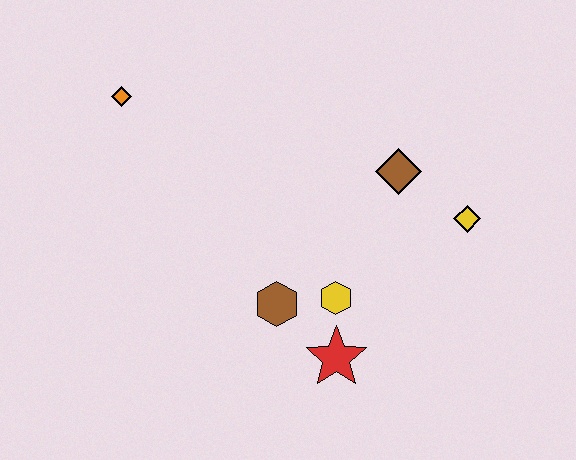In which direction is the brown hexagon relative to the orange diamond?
The brown hexagon is below the orange diamond.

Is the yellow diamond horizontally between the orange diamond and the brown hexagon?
No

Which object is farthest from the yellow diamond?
The orange diamond is farthest from the yellow diamond.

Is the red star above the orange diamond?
No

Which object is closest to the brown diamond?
The yellow diamond is closest to the brown diamond.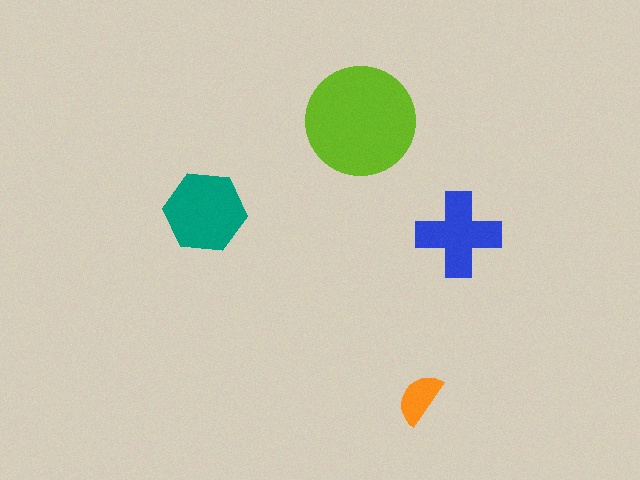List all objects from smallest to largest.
The orange semicircle, the blue cross, the teal hexagon, the lime circle.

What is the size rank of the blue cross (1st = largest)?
3rd.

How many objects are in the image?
There are 4 objects in the image.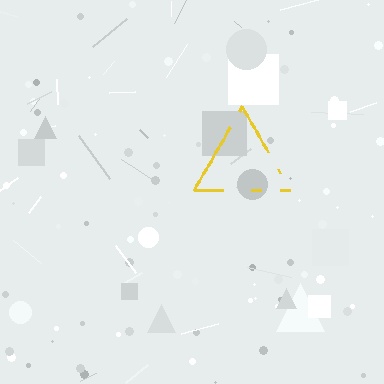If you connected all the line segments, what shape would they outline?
They would outline a triangle.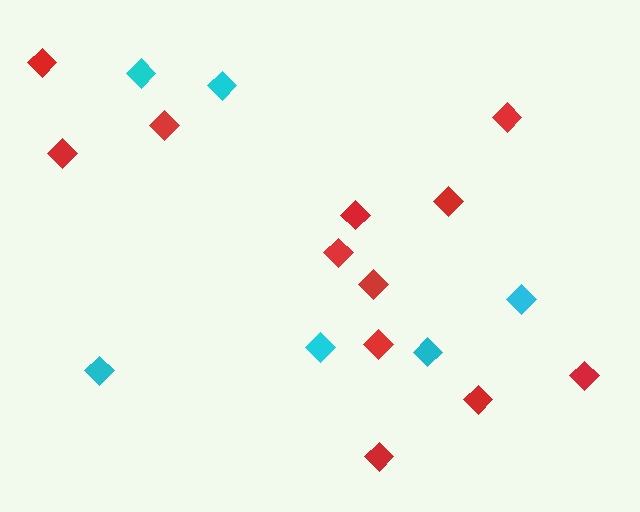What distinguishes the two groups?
There are 2 groups: one group of cyan diamonds (6) and one group of red diamonds (12).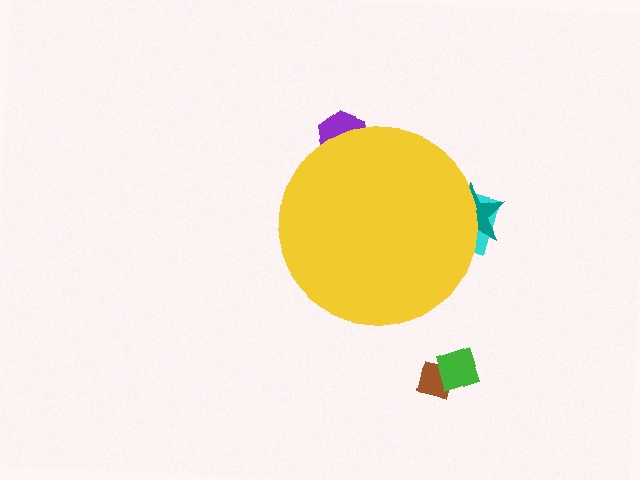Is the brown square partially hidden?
No, the brown square is fully visible.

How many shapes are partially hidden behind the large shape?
3 shapes are partially hidden.